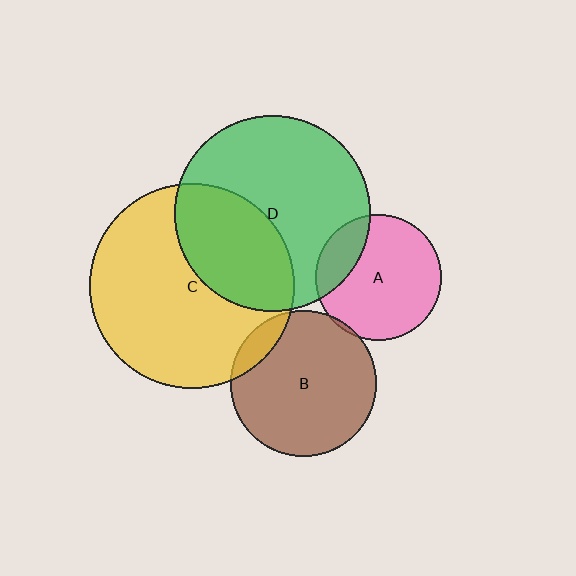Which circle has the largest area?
Circle C (yellow).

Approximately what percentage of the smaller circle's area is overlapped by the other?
Approximately 10%.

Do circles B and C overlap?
Yes.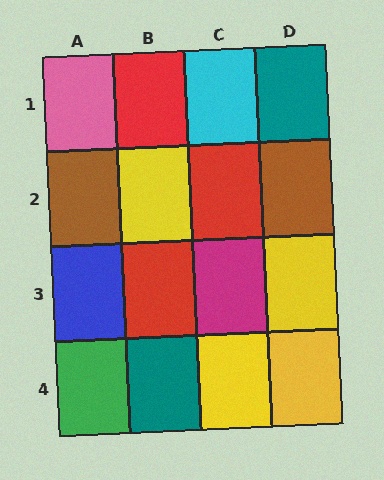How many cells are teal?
2 cells are teal.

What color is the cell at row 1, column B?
Red.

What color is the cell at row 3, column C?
Magenta.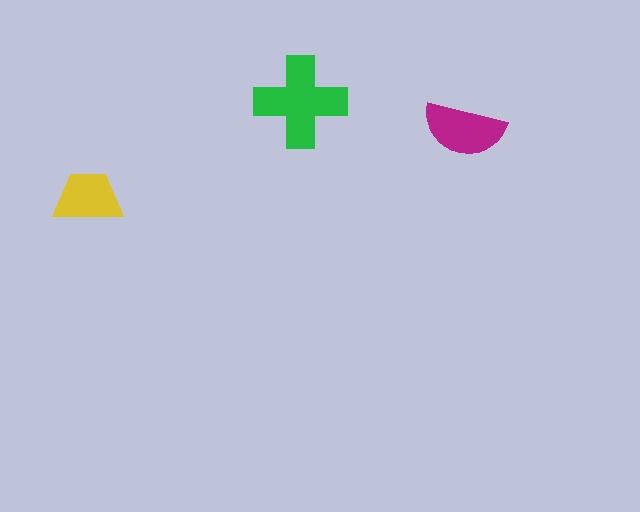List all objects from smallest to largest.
The yellow trapezoid, the magenta semicircle, the green cross.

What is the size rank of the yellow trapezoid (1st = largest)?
3rd.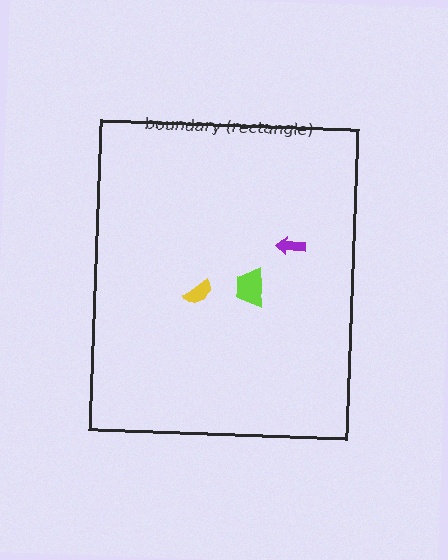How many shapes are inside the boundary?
3 inside, 0 outside.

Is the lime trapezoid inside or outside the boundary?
Inside.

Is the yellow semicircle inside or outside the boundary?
Inside.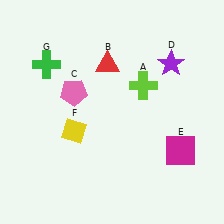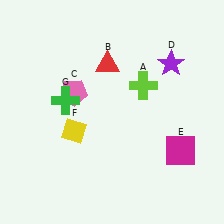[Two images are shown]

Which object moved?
The green cross (G) moved down.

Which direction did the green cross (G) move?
The green cross (G) moved down.